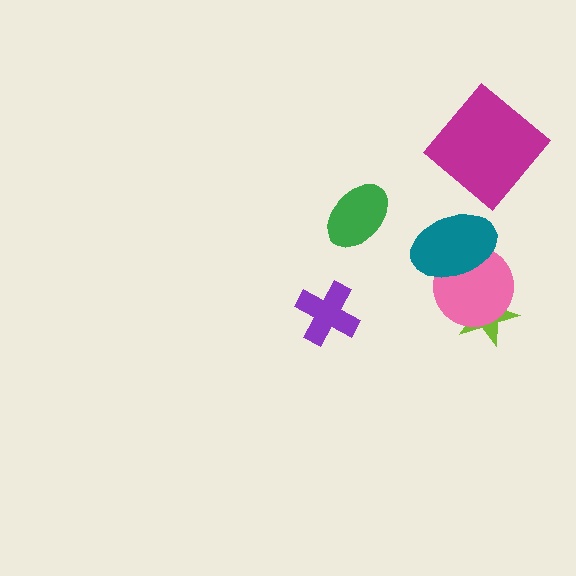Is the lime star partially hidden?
Yes, it is partially covered by another shape.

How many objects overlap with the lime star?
1 object overlaps with the lime star.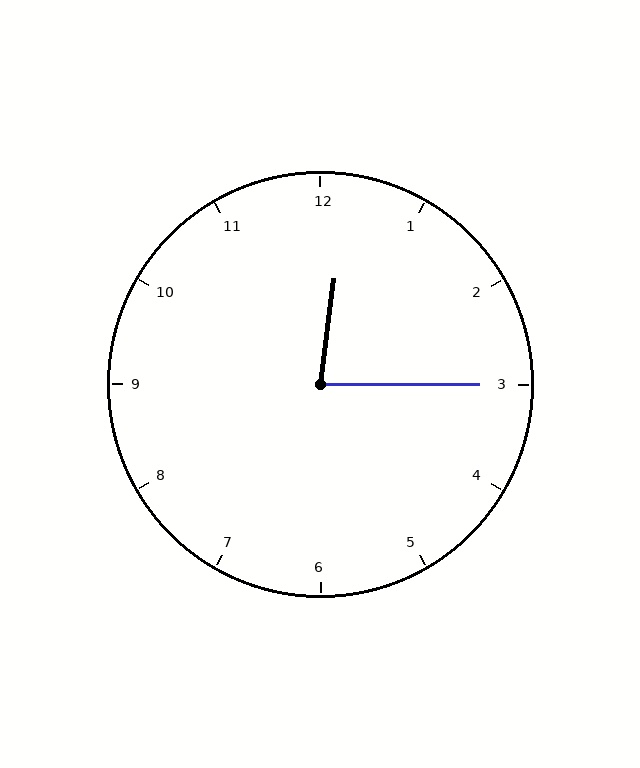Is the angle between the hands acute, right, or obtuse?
It is acute.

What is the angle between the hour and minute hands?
Approximately 82 degrees.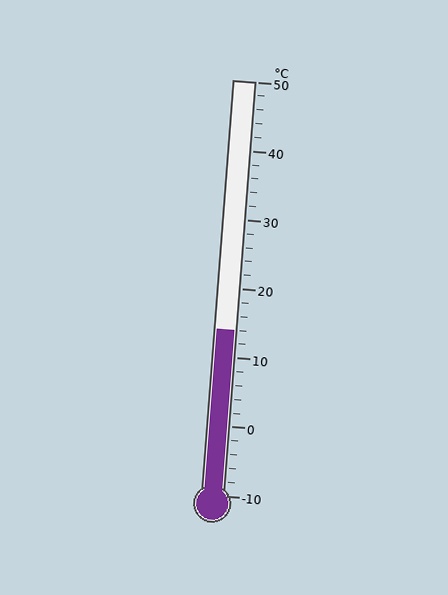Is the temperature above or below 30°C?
The temperature is below 30°C.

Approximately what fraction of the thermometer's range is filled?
The thermometer is filled to approximately 40% of its range.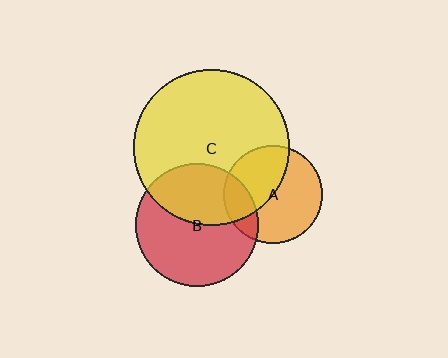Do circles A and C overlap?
Yes.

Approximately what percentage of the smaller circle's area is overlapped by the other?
Approximately 45%.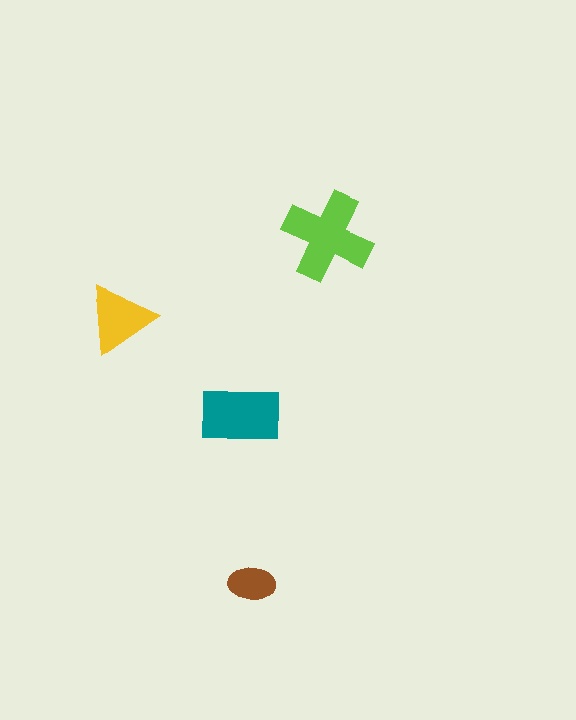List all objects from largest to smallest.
The lime cross, the teal rectangle, the yellow triangle, the brown ellipse.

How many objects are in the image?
There are 4 objects in the image.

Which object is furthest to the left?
The yellow triangle is leftmost.